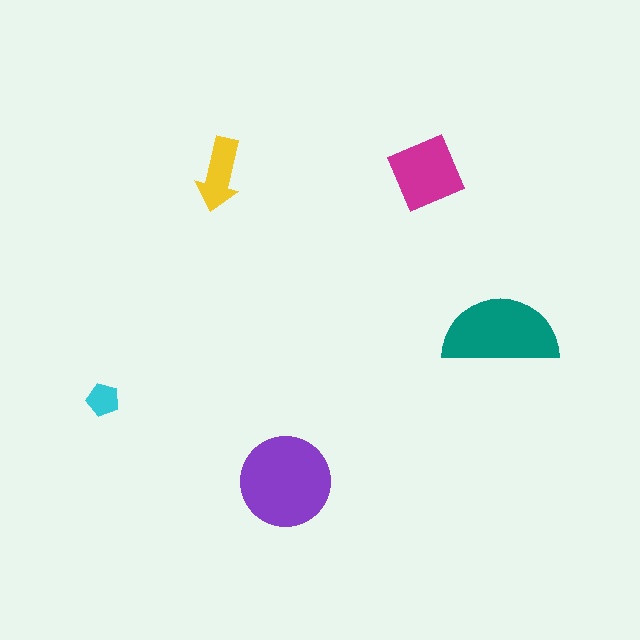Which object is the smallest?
The cyan pentagon.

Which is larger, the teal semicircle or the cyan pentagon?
The teal semicircle.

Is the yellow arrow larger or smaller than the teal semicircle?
Smaller.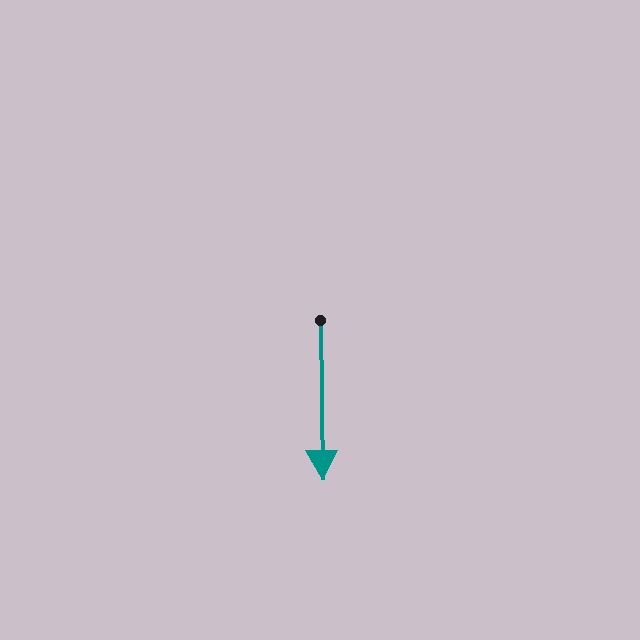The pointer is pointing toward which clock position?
Roughly 6 o'clock.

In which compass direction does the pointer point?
South.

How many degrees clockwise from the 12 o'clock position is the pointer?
Approximately 179 degrees.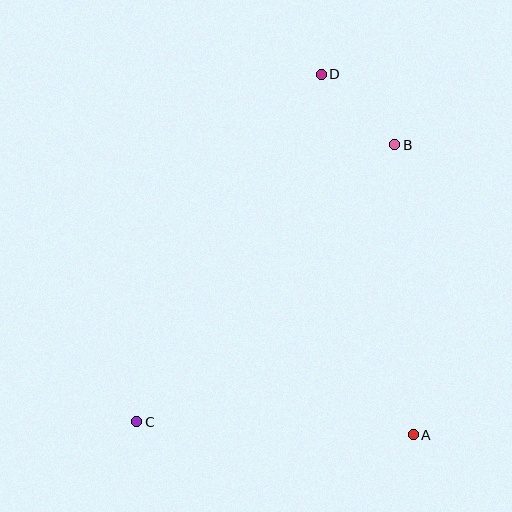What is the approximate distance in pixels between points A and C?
The distance between A and C is approximately 277 pixels.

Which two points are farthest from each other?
Points C and D are farthest from each other.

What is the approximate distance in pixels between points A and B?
The distance between A and B is approximately 290 pixels.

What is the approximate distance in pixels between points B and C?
The distance between B and C is approximately 378 pixels.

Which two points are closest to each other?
Points B and D are closest to each other.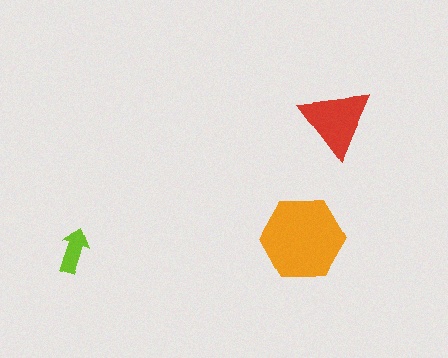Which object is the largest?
The orange hexagon.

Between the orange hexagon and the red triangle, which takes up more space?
The orange hexagon.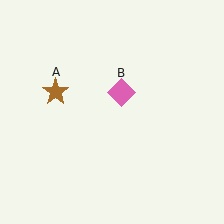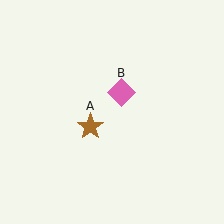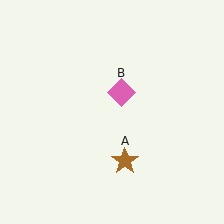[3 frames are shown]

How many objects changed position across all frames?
1 object changed position: brown star (object A).